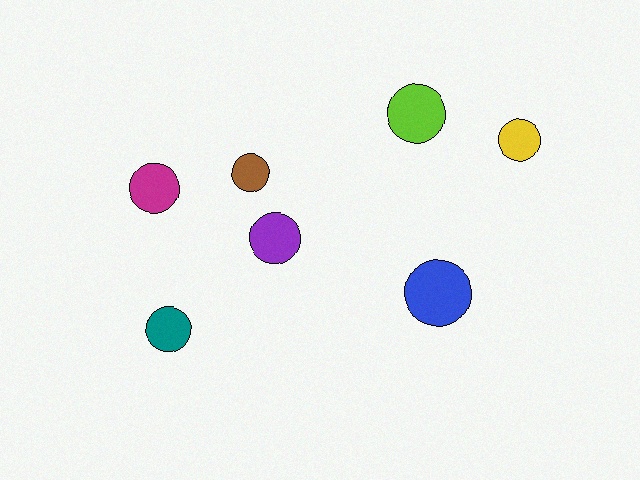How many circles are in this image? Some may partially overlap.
There are 7 circles.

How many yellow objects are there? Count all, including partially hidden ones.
There is 1 yellow object.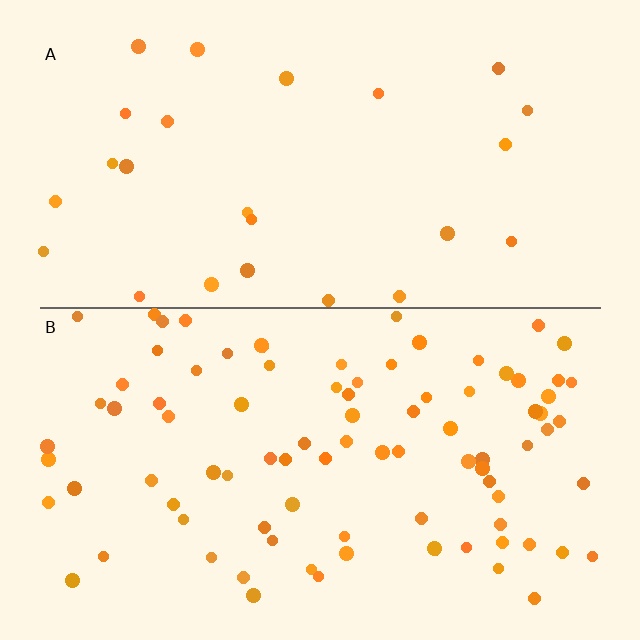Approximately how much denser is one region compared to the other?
Approximately 3.6× — region B over region A.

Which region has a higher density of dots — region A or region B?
B (the bottom).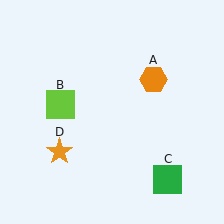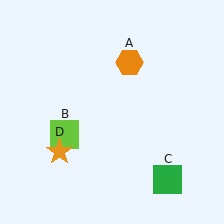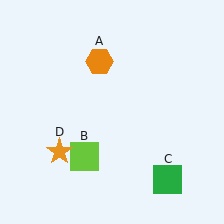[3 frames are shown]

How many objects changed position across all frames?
2 objects changed position: orange hexagon (object A), lime square (object B).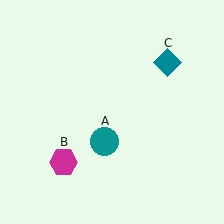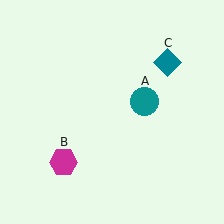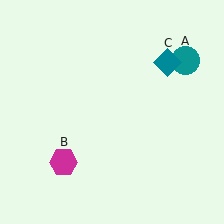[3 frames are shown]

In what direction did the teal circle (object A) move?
The teal circle (object A) moved up and to the right.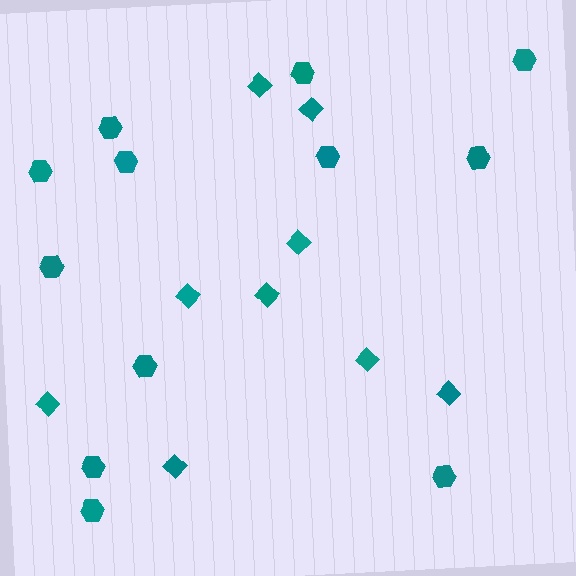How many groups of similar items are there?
There are 2 groups: one group of diamonds (9) and one group of hexagons (12).